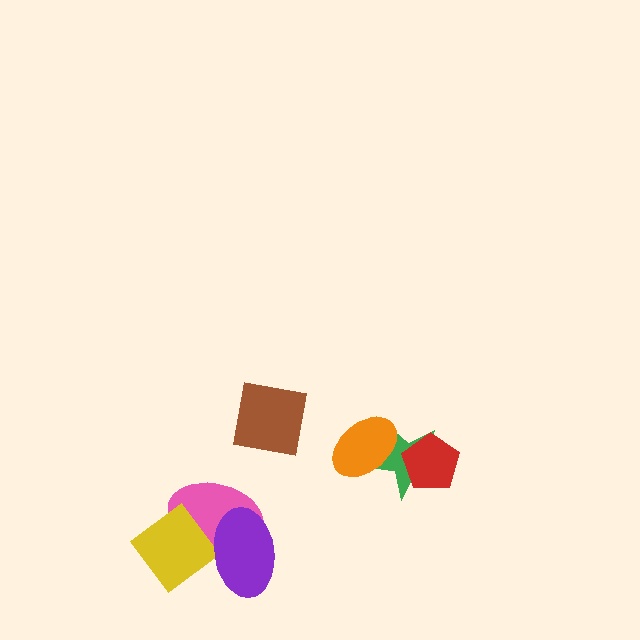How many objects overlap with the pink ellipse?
2 objects overlap with the pink ellipse.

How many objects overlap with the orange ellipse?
1 object overlaps with the orange ellipse.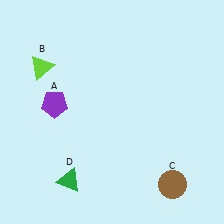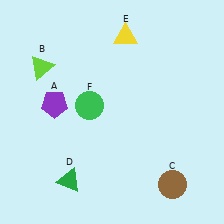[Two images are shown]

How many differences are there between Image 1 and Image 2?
There are 2 differences between the two images.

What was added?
A yellow triangle (E), a green circle (F) were added in Image 2.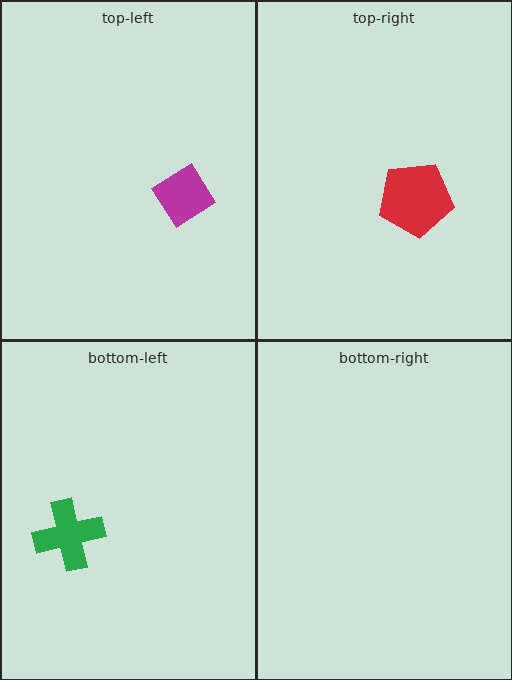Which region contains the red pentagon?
The top-right region.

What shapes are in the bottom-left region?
The green cross.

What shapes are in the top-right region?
The red pentagon.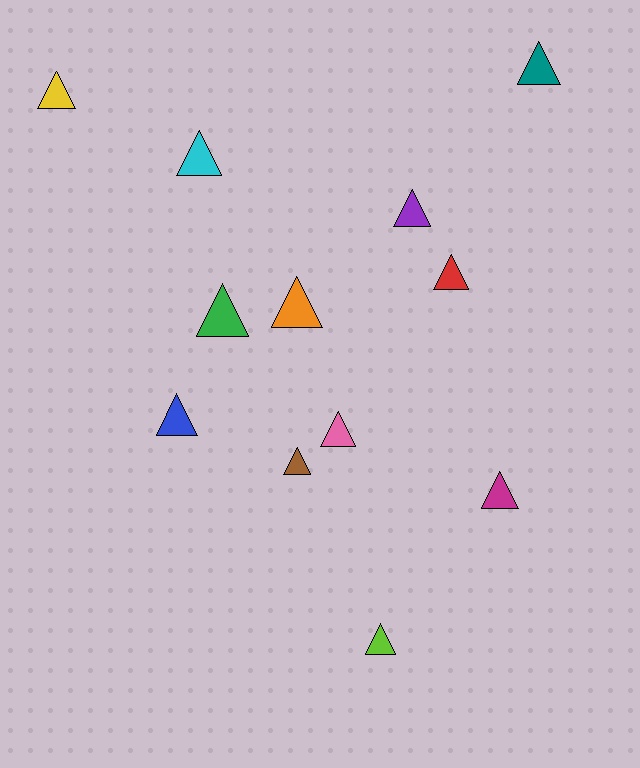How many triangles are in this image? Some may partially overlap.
There are 12 triangles.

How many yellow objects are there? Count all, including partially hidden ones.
There is 1 yellow object.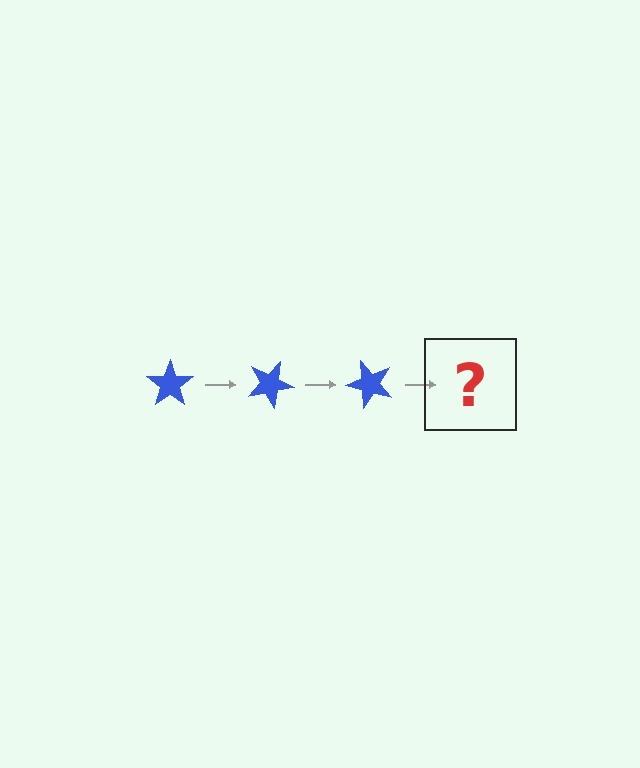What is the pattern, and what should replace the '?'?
The pattern is that the star rotates 25 degrees each step. The '?' should be a blue star rotated 75 degrees.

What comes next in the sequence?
The next element should be a blue star rotated 75 degrees.